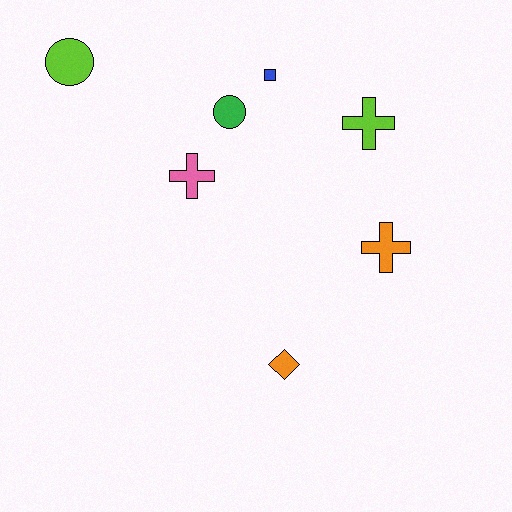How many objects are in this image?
There are 7 objects.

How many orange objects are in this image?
There are 2 orange objects.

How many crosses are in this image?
There are 3 crosses.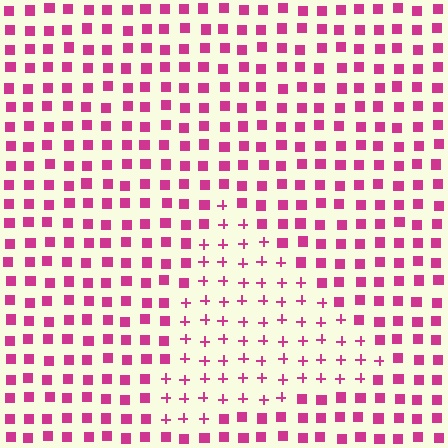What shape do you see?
I see a triangle.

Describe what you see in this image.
The image is filled with small magenta elements arranged in a uniform grid. A triangle-shaped region contains plus signs, while the surrounding area contains squares. The boundary is defined purely by the change in element shape.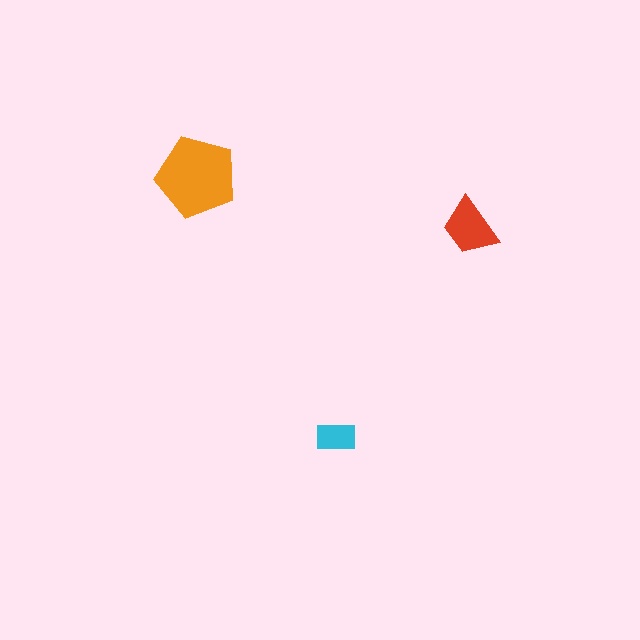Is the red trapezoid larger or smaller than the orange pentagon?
Smaller.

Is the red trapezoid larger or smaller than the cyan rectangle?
Larger.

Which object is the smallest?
The cyan rectangle.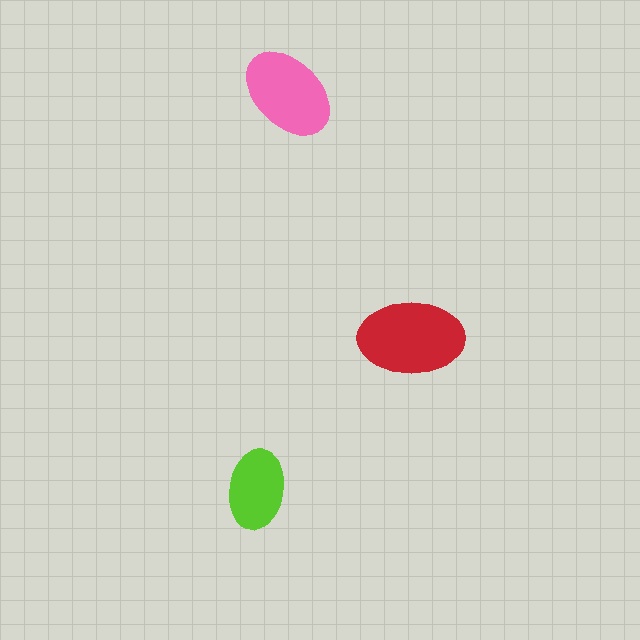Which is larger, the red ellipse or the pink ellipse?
The red one.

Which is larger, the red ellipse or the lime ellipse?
The red one.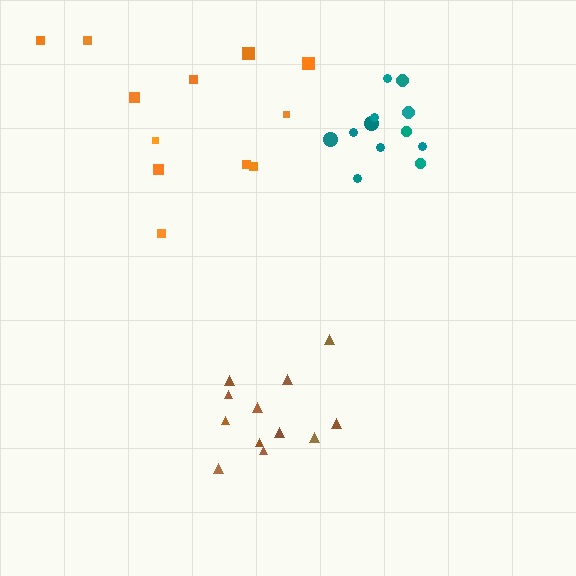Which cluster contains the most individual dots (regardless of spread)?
Teal (12).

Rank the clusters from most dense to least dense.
teal, brown, orange.